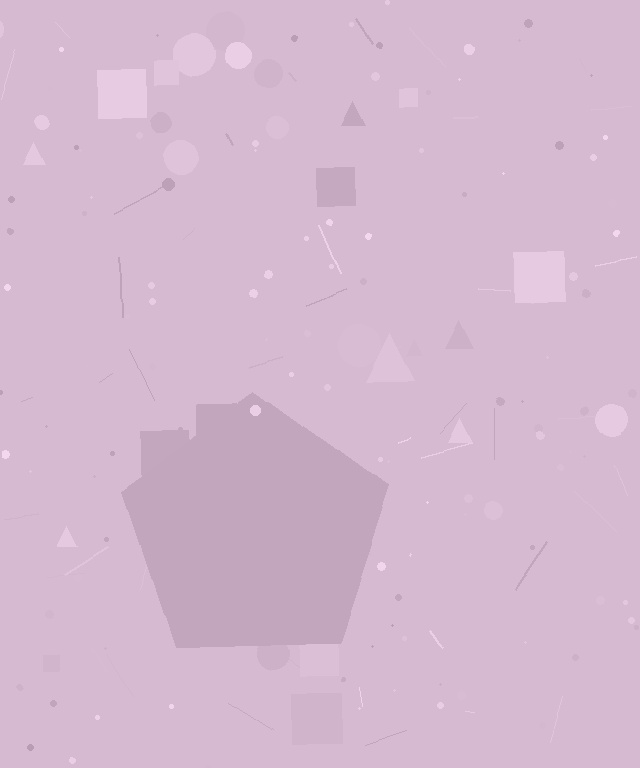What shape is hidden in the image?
A pentagon is hidden in the image.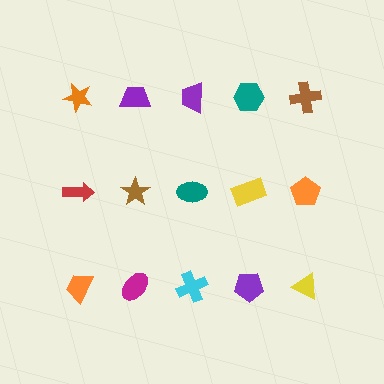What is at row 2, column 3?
A teal ellipse.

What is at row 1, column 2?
A purple trapezoid.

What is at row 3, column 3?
A cyan cross.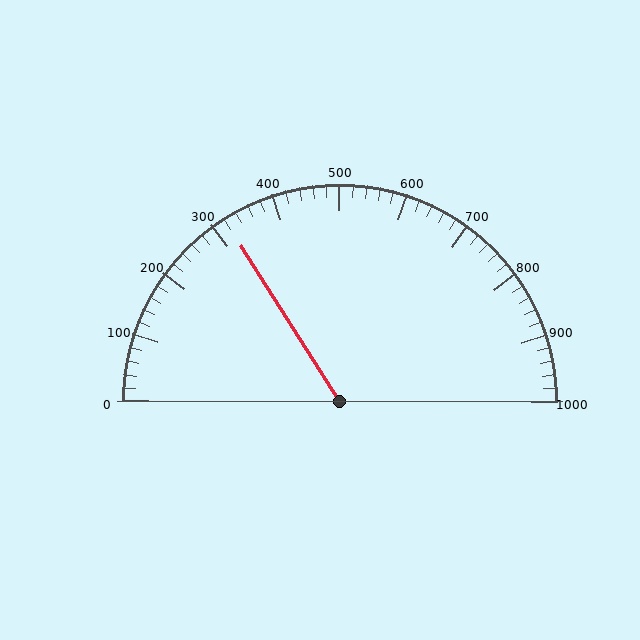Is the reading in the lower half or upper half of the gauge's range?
The reading is in the lower half of the range (0 to 1000).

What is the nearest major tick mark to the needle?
The nearest major tick mark is 300.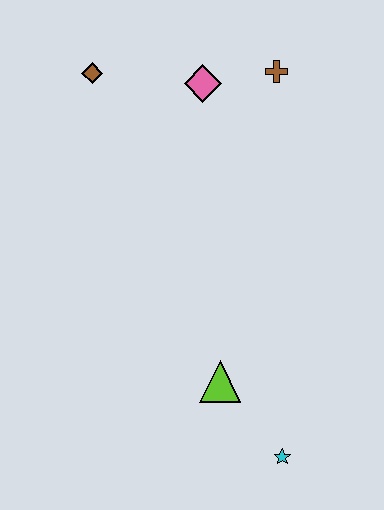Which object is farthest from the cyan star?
The brown diamond is farthest from the cyan star.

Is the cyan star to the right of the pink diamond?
Yes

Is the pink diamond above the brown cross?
No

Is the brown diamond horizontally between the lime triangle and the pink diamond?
No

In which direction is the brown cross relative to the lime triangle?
The brown cross is above the lime triangle.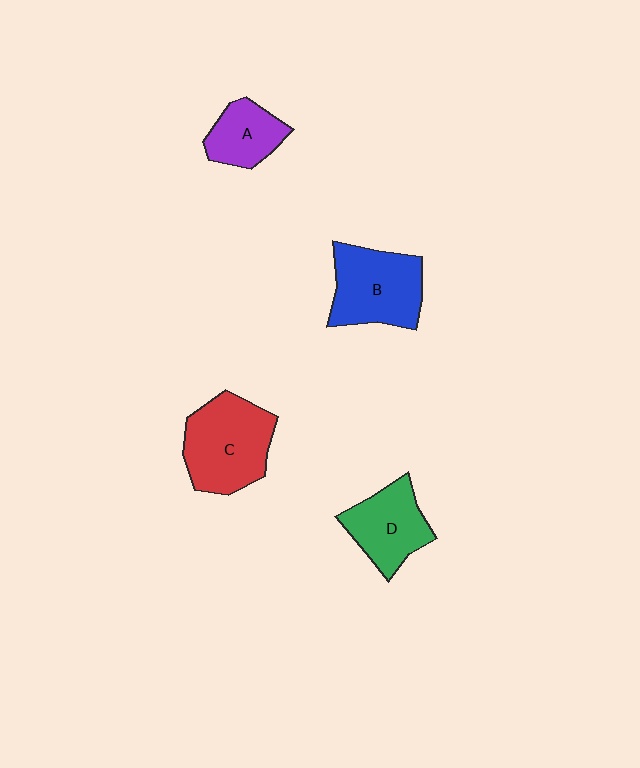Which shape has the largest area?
Shape C (red).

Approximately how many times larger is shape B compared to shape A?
Approximately 1.7 times.